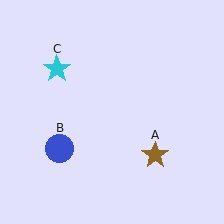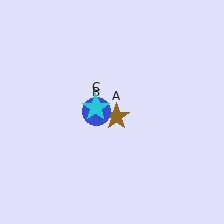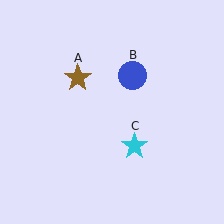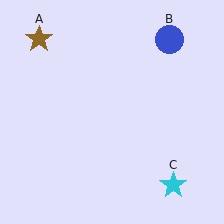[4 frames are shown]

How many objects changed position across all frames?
3 objects changed position: brown star (object A), blue circle (object B), cyan star (object C).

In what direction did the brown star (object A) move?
The brown star (object A) moved up and to the left.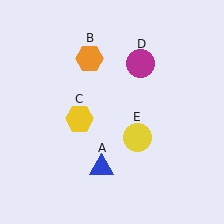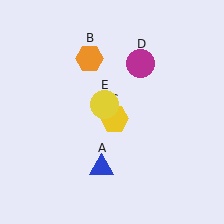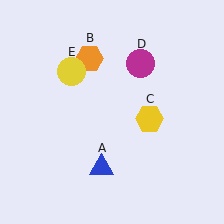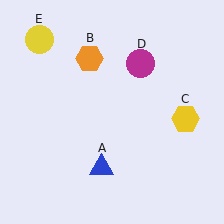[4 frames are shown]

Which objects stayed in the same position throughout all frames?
Blue triangle (object A) and orange hexagon (object B) and magenta circle (object D) remained stationary.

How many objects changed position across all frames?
2 objects changed position: yellow hexagon (object C), yellow circle (object E).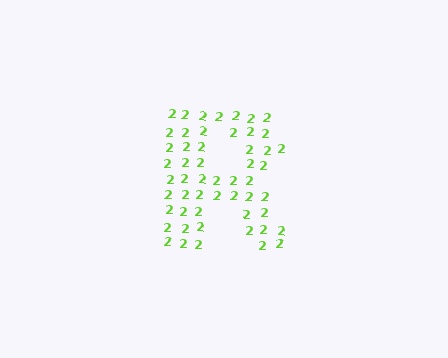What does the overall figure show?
The overall figure shows the letter R.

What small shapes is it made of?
It is made of small digit 2's.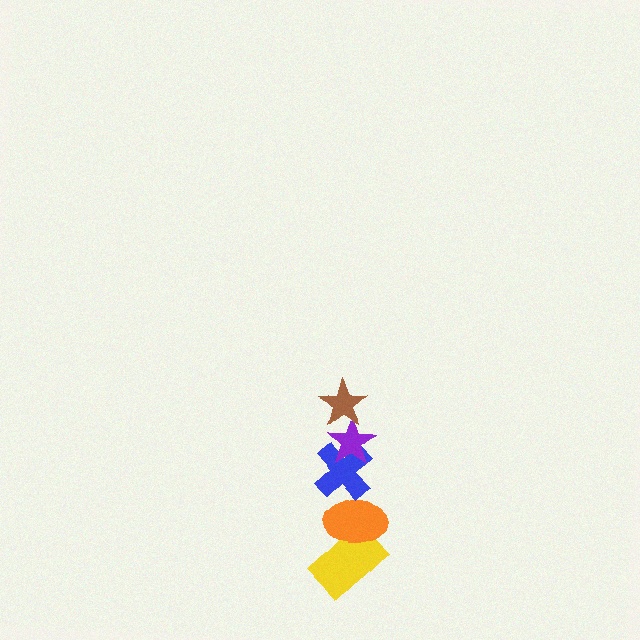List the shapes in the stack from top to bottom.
From top to bottom: the brown star, the purple star, the blue cross, the orange ellipse, the yellow rectangle.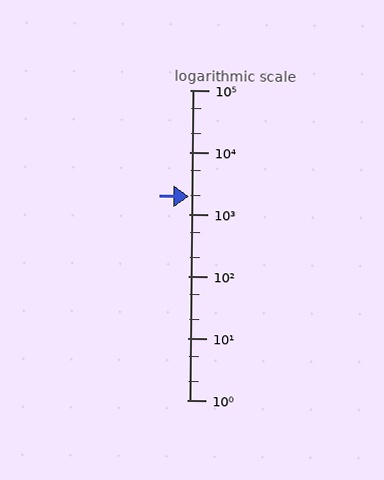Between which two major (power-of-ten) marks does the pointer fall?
The pointer is between 1000 and 10000.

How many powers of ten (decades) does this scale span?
The scale spans 5 decades, from 1 to 100000.